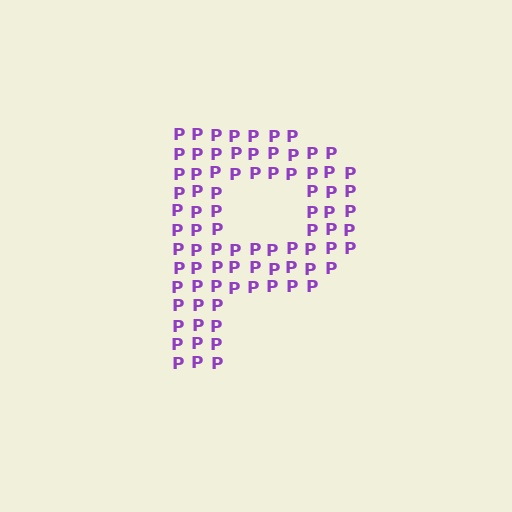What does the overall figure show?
The overall figure shows the letter P.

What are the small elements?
The small elements are letter P's.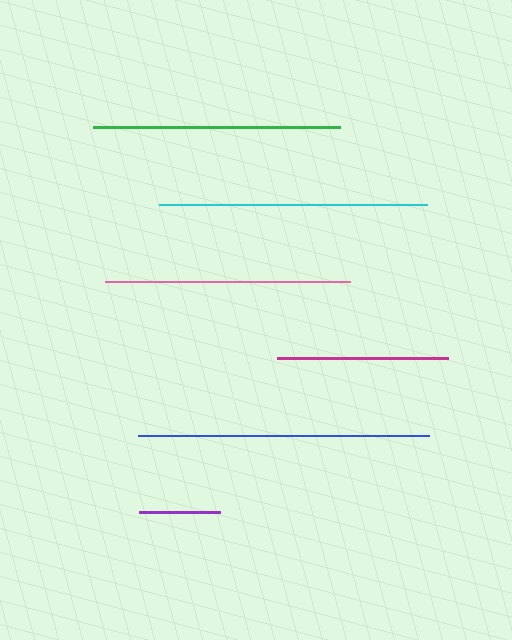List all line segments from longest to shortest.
From longest to shortest: blue, cyan, green, pink, magenta, purple.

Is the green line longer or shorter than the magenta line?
The green line is longer than the magenta line.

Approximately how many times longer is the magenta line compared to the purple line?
The magenta line is approximately 2.1 times the length of the purple line.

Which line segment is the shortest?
The purple line is the shortest at approximately 82 pixels.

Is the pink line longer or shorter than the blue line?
The blue line is longer than the pink line.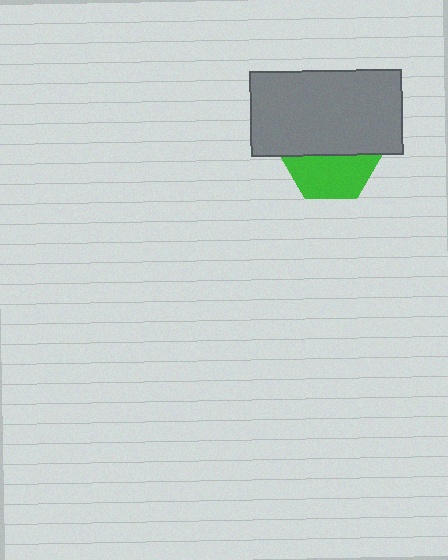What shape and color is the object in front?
The object in front is a gray rectangle.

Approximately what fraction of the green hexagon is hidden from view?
Roughly 53% of the green hexagon is hidden behind the gray rectangle.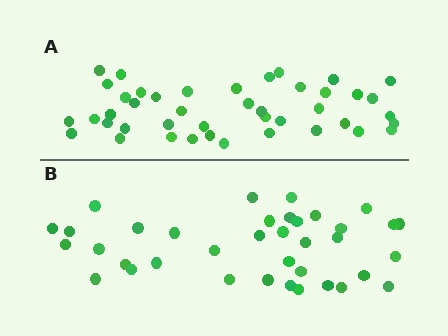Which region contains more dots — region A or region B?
Region A (the top region) has more dots.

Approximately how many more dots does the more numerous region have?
Region A has about 6 more dots than region B.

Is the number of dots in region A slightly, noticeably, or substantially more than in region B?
Region A has only slightly more — the two regions are fairly close. The ratio is roughly 1.2 to 1.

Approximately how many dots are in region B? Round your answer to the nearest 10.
About 40 dots. (The exact count is 37, which rounds to 40.)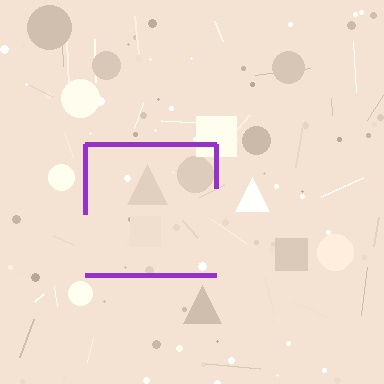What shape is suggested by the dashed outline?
The dashed outline suggests a square.